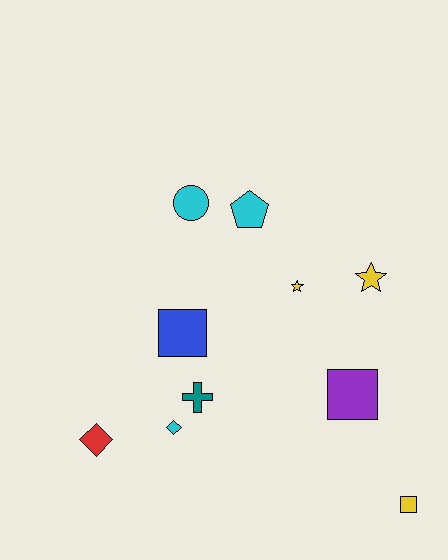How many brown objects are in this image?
There are no brown objects.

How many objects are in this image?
There are 10 objects.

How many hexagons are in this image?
There are no hexagons.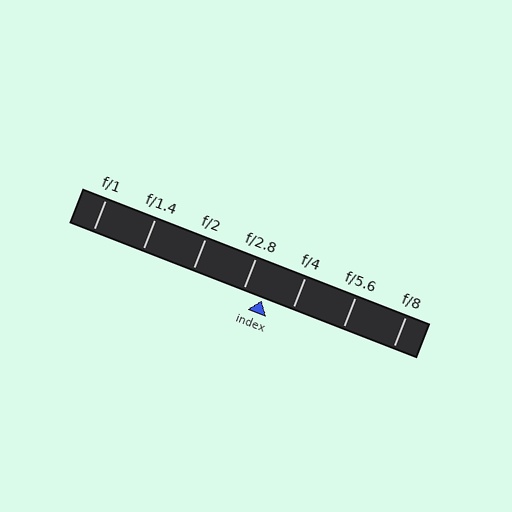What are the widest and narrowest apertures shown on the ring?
The widest aperture shown is f/1 and the narrowest is f/8.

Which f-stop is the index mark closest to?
The index mark is closest to f/2.8.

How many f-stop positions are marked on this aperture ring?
There are 7 f-stop positions marked.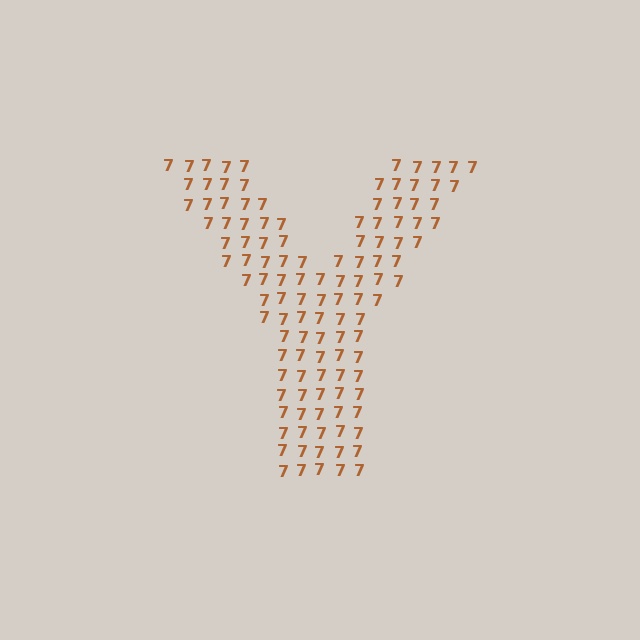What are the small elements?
The small elements are digit 7's.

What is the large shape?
The large shape is the letter Y.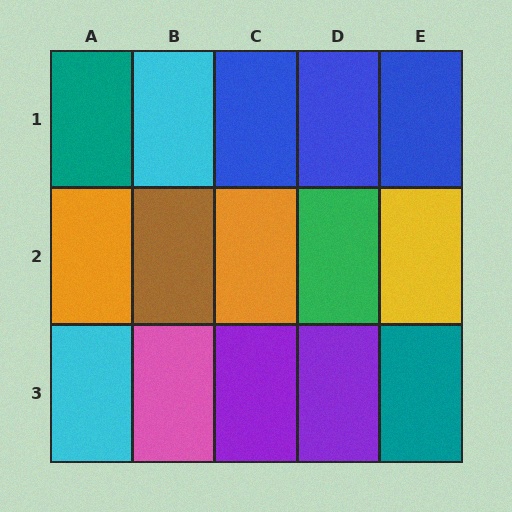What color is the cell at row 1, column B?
Cyan.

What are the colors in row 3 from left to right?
Cyan, pink, purple, purple, teal.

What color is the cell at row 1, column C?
Blue.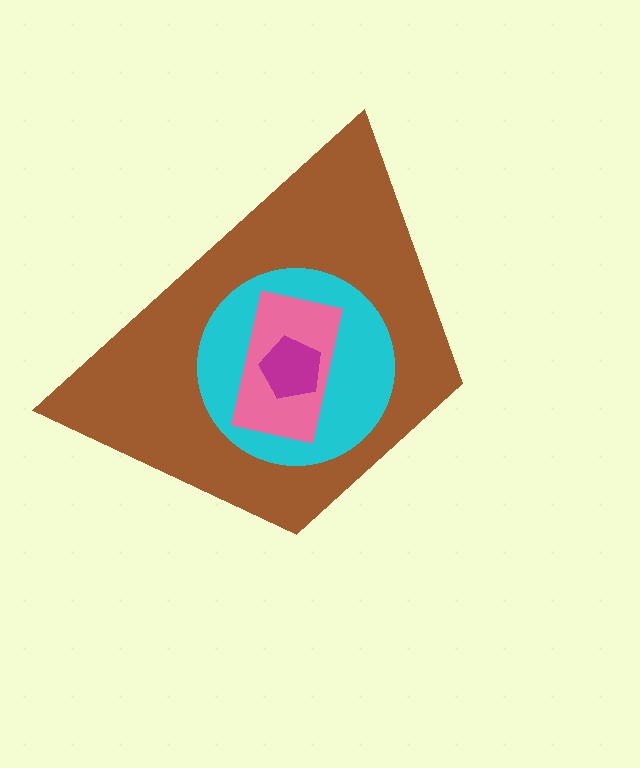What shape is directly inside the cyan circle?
The pink rectangle.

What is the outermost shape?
The brown trapezoid.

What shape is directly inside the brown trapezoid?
The cyan circle.